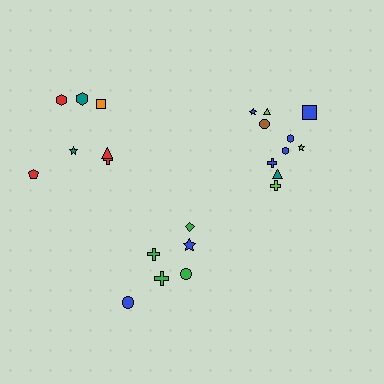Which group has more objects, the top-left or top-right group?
The top-right group.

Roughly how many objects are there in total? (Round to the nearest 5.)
Roughly 25 objects in total.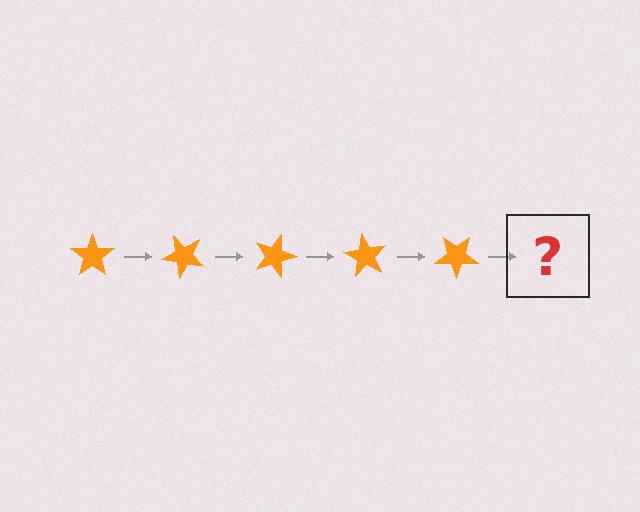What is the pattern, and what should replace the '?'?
The pattern is that the star rotates 45 degrees each step. The '?' should be an orange star rotated 225 degrees.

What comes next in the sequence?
The next element should be an orange star rotated 225 degrees.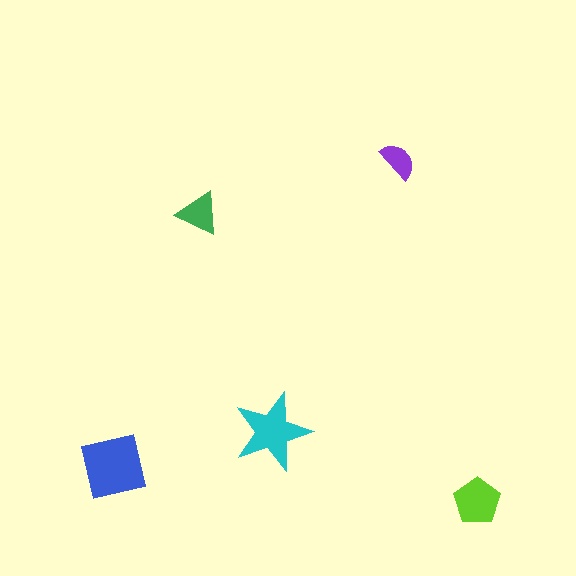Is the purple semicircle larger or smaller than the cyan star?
Smaller.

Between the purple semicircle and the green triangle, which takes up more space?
The green triangle.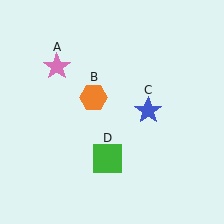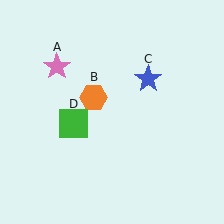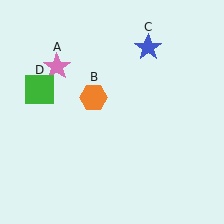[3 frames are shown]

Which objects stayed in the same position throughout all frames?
Pink star (object A) and orange hexagon (object B) remained stationary.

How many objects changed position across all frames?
2 objects changed position: blue star (object C), green square (object D).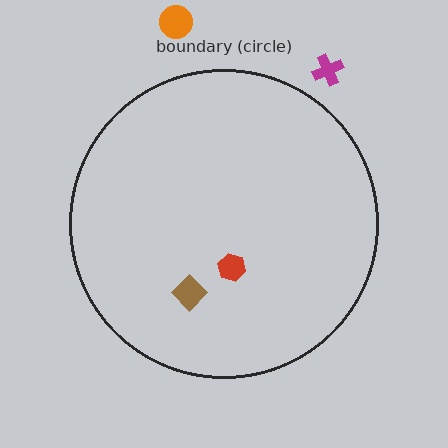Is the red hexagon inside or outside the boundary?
Inside.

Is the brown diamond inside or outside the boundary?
Inside.